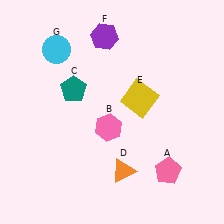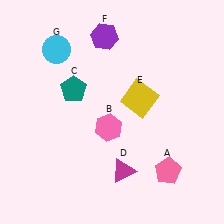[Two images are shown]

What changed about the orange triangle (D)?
In Image 1, D is orange. In Image 2, it changed to magenta.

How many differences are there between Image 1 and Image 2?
There is 1 difference between the two images.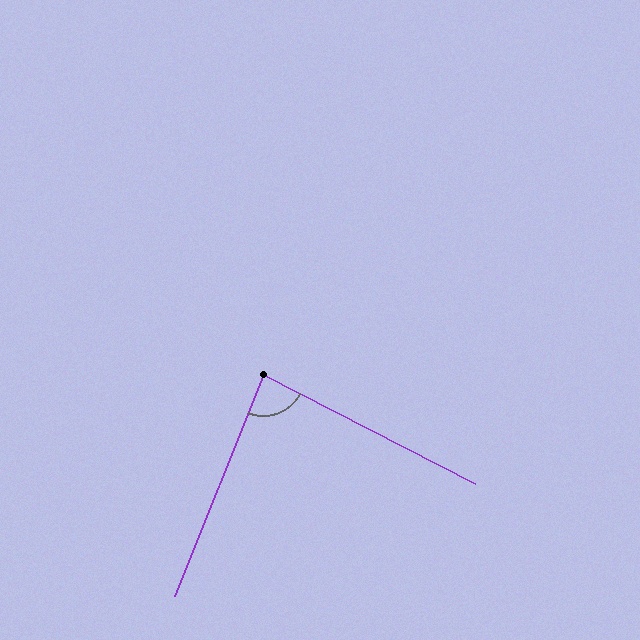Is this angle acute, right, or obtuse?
It is acute.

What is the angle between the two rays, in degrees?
Approximately 85 degrees.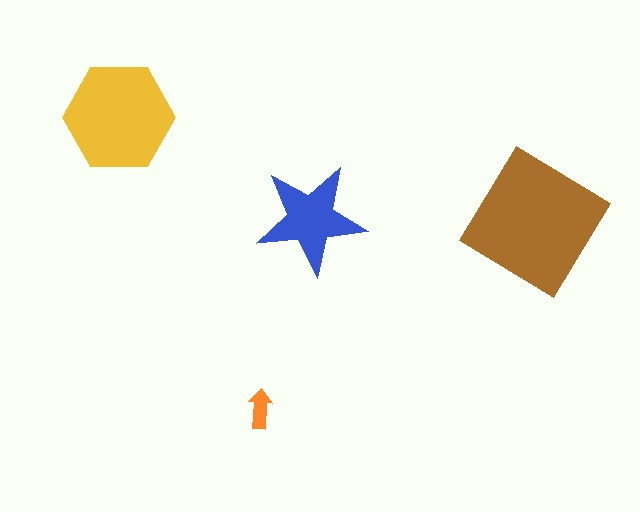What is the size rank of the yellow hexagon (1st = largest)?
2nd.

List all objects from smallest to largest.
The orange arrow, the blue star, the yellow hexagon, the brown diamond.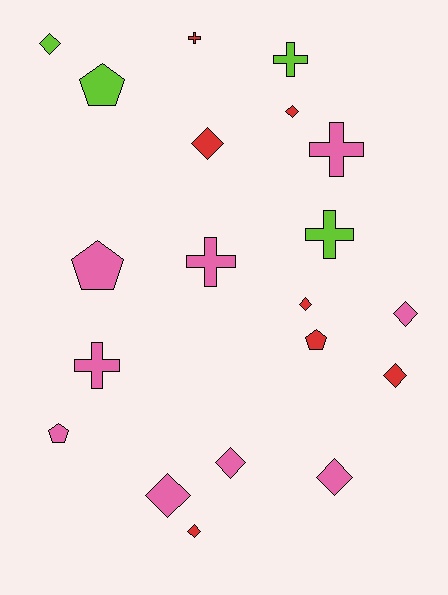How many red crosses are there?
There is 1 red cross.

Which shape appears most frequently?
Diamond, with 10 objects.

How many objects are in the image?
There are 20 objects.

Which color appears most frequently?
Pink, with 9 objects.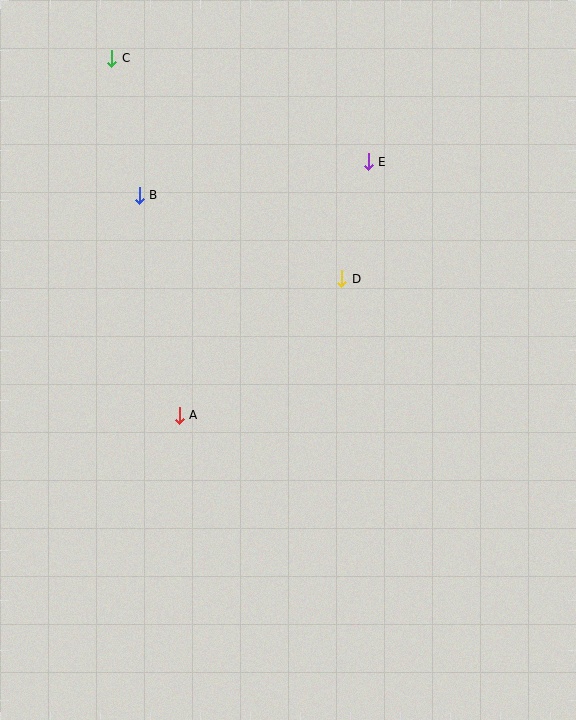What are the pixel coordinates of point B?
Point B is at (139, 195).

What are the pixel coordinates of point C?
Point C is at (112, 58).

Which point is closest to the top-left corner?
Point C is closest to the top-left corner.